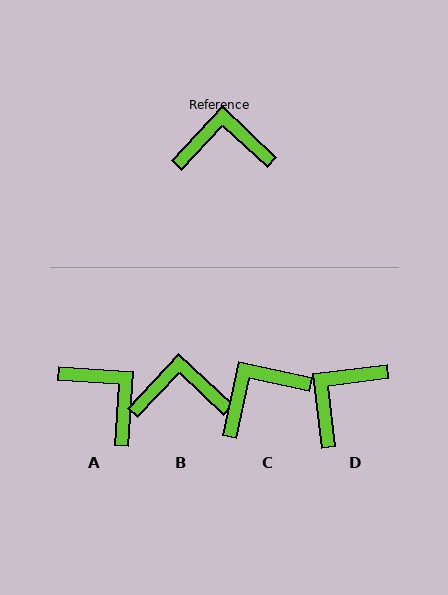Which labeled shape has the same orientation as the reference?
B.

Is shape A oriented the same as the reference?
No, it is off by about 50 degrees.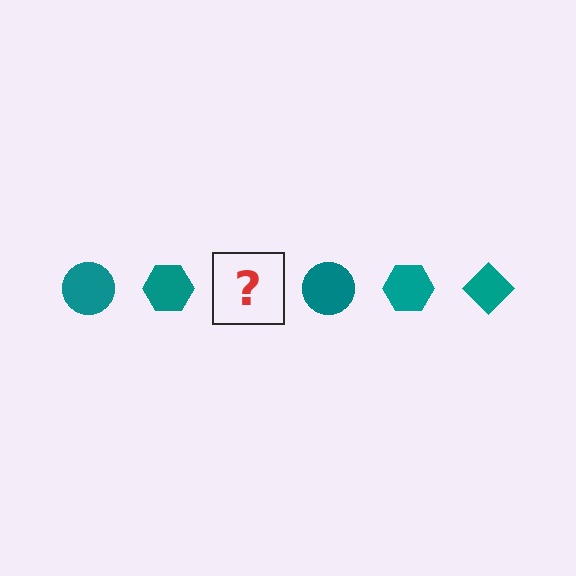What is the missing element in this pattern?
The missing element is a teal diamond.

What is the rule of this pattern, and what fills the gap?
The rule is that the pattern cycles through circle, hexagon, diamond shapes in teal. The gap should be filled with a teal diamond.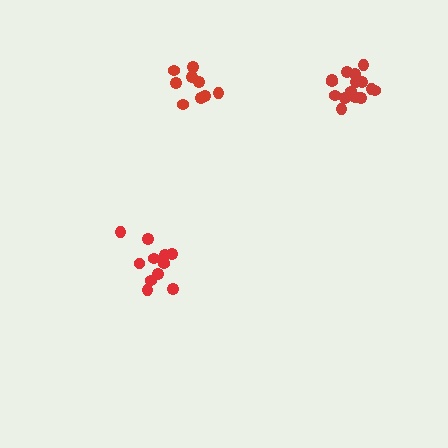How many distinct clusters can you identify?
There are 3 distinct clusters.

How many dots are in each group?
Group 1: 15 dots, Group 2: 11 dots, Group 3: 10 dots (36 total).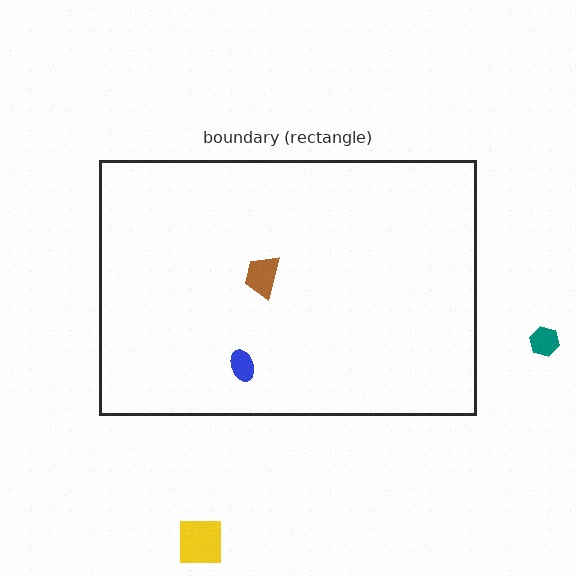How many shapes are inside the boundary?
2 inside, 2 outside.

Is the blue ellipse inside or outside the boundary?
Inside.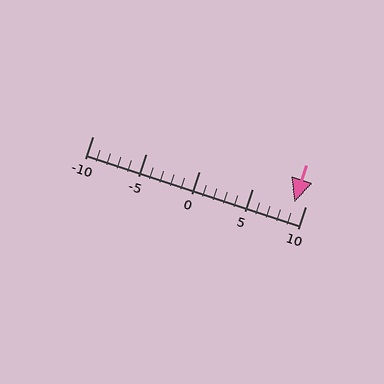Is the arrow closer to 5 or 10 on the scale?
The arrow is closer to 10.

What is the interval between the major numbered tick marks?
The major tick marks are spaced 5 units apart.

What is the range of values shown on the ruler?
The ruler shows values from -10 to 10.